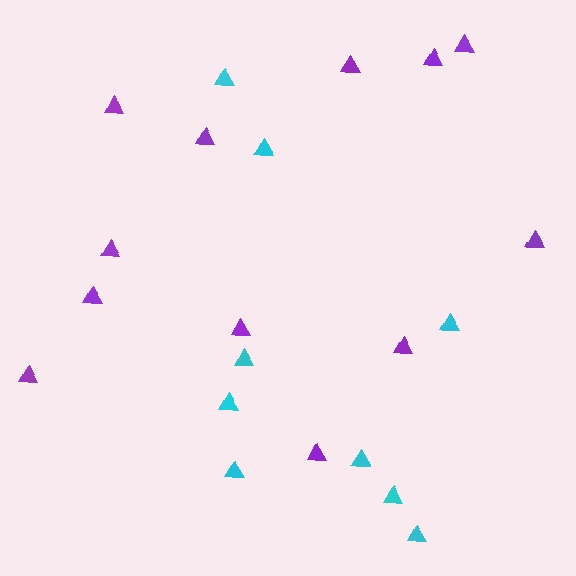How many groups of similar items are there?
There are 2 groups: one group of cyan triangles (9) and one group of purple triangles (12).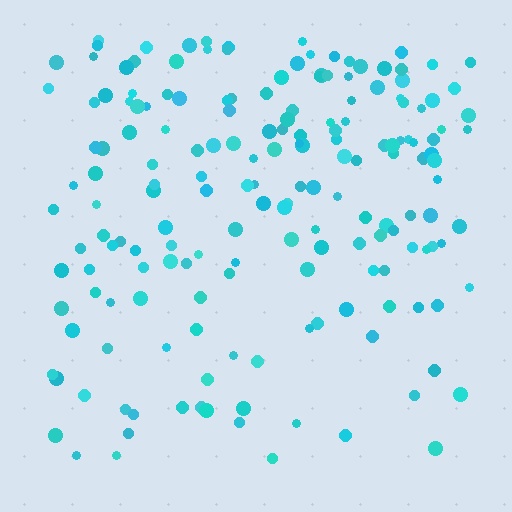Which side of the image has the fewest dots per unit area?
The bottom.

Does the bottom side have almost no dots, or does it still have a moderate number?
Still a moderate number, just noticeably fewer than the top.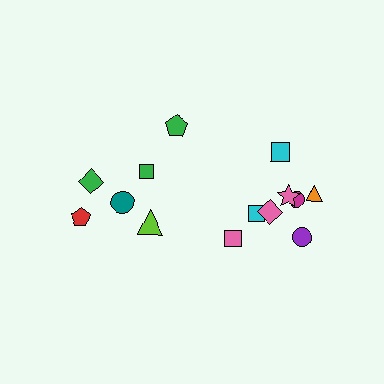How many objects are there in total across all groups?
There are 14 objects.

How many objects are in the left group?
There are 6 objects.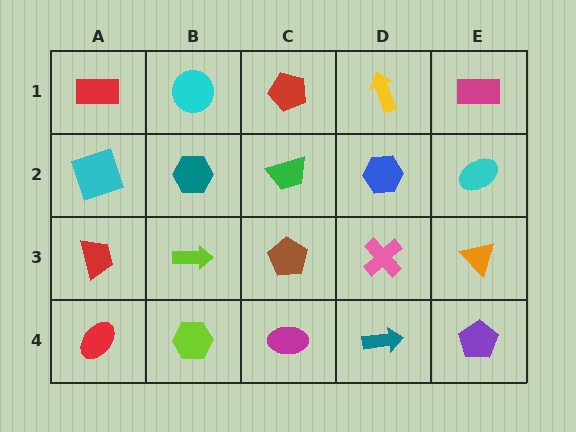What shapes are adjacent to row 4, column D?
A pink cross (row 3, column D), a magenta ellipse (row 4, column C), a purple pentagon (row 4, column E).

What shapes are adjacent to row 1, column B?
A teal hexagon (row 2, column B), a red rectangle (row 1, column A), a red pentagon (row 1, column C).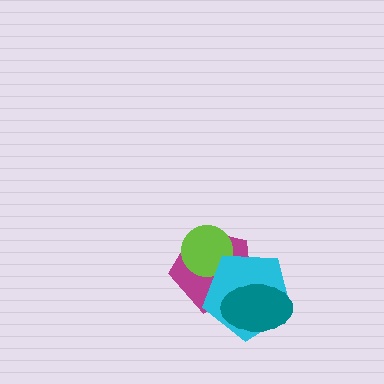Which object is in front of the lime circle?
The cyan pentagon is in front of the lime circle.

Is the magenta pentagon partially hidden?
Yes, it is partially covered by another shape.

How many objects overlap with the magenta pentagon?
3 objects overlap with the magenta pentagon.